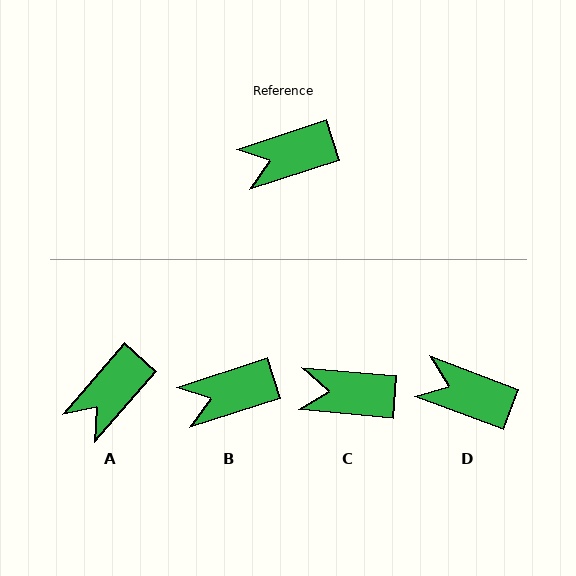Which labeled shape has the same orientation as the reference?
B.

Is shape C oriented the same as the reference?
No, it is off by about 23 degrees.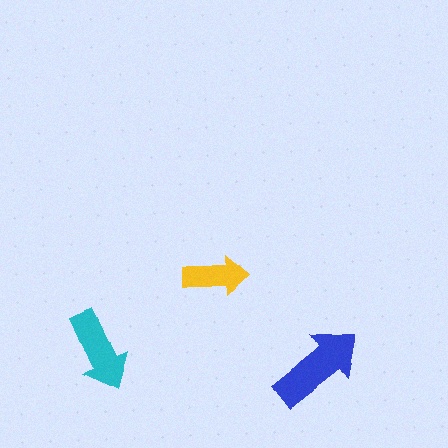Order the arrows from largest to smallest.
the blue one, the cyan one, the yellow one.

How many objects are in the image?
There are 3 objects in the image.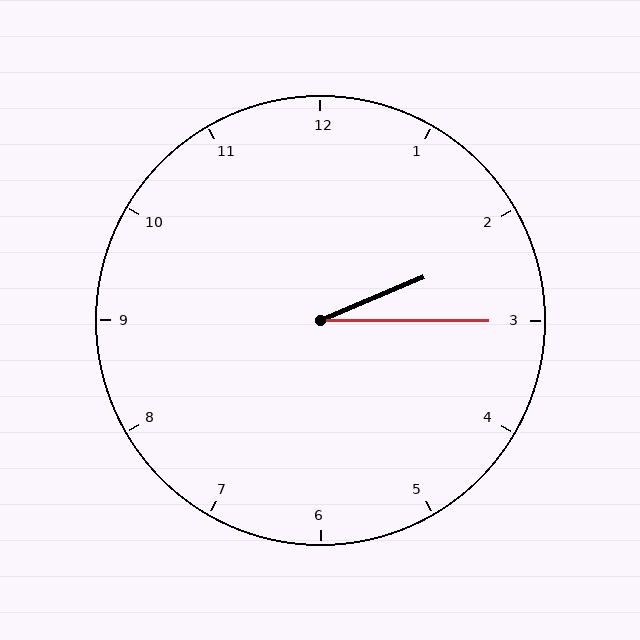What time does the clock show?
2:15.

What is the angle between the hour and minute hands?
Approximately 22 degrees.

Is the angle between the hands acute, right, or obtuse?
It is acute.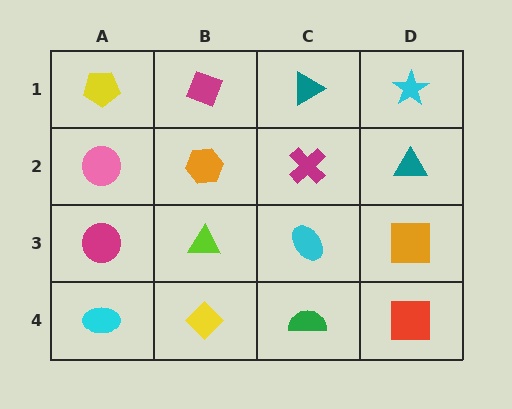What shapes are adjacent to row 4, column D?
An orange square (row 3, column D), a green semicircle (row 4, column C).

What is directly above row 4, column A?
A magenta circle.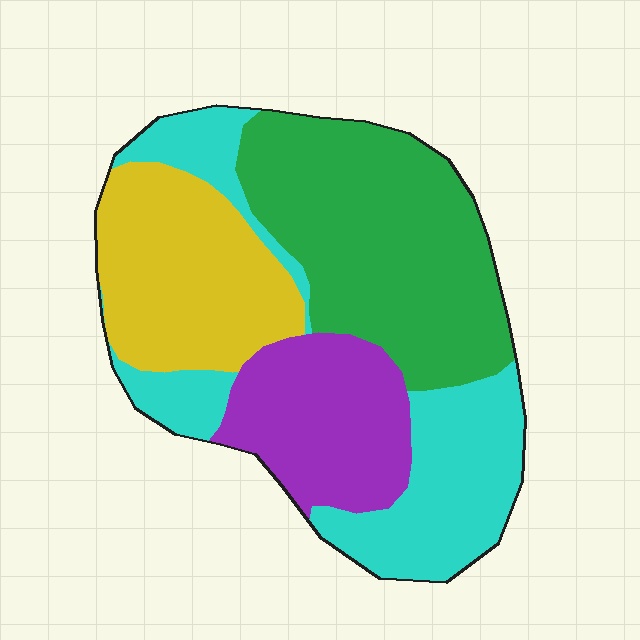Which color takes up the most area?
Green, at roughly 35%.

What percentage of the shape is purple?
Purple covers roughly 20% of the shape.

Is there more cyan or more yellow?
Cyan.